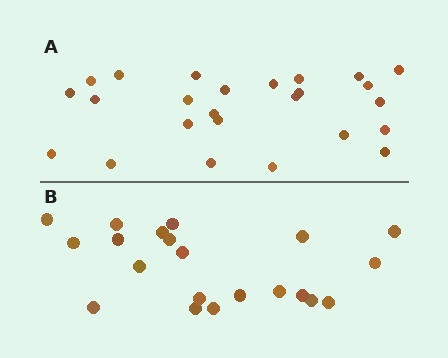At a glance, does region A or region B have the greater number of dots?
Region A (the top region) has more dots.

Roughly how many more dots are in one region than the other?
Region A has about 4 more dots than region B.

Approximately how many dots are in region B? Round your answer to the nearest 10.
About 20 dots. (The exact count is 21, which rounds to 20.)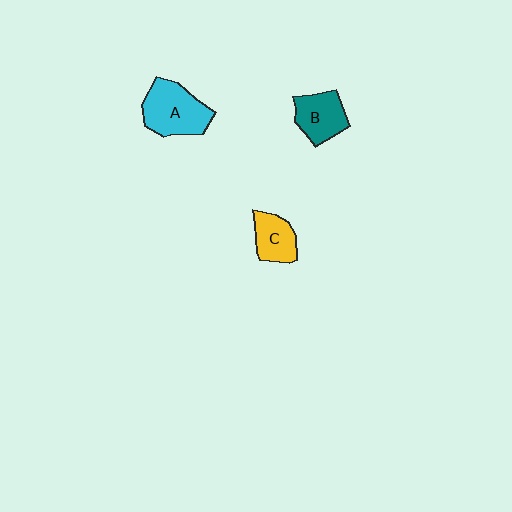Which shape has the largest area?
Shape A (cyan).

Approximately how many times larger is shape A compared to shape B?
Approximately 1.4 times.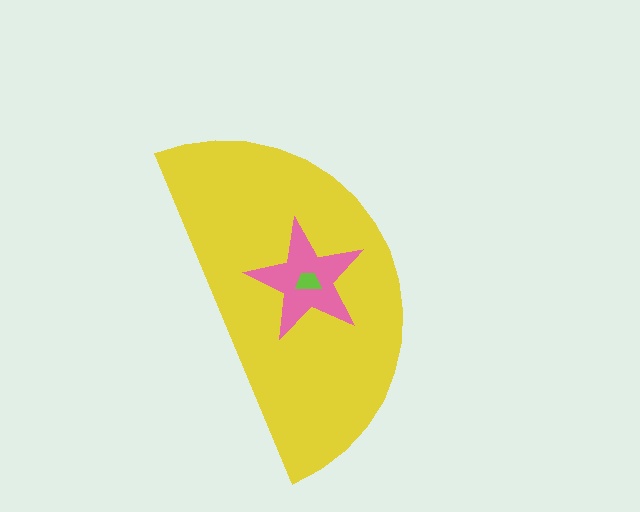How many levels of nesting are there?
3.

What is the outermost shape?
The yellow semicircle.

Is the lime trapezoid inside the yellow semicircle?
Yes.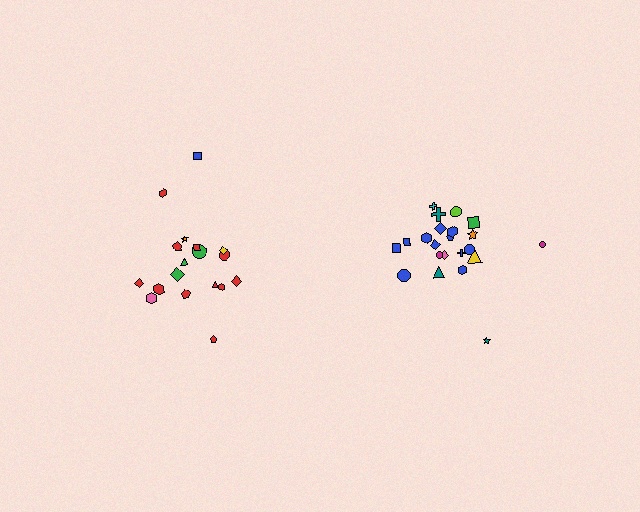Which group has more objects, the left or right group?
The right group.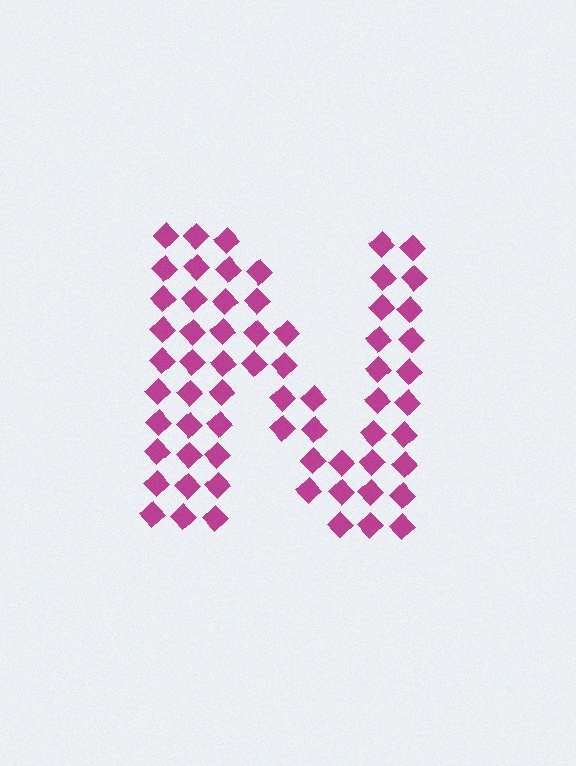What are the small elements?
The small elements are diamonds.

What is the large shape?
The large shape is the letter N.